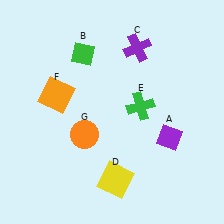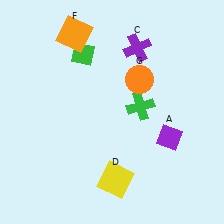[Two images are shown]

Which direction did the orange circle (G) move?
The orange circle (G) moved up.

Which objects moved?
The objects that moved are: the orange square (F), the orange circle (G).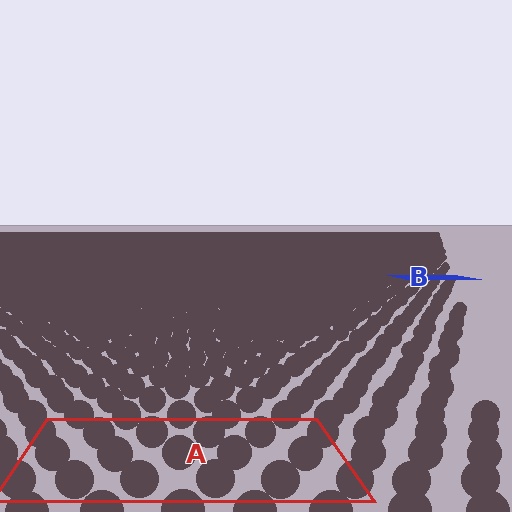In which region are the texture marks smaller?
The texture marks are smaller in region B, because it is farther away.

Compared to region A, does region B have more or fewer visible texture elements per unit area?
Region B has more texture elements per unit area — they are packed more densely because it is farther away.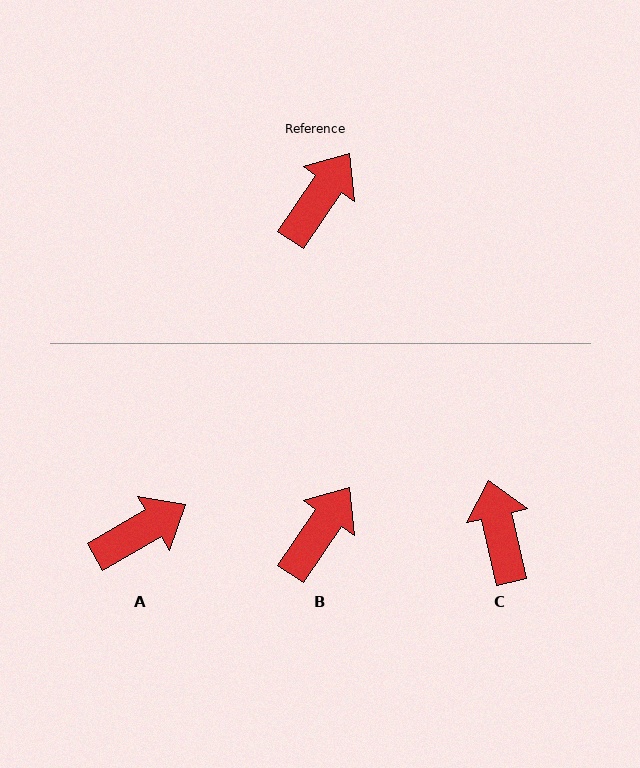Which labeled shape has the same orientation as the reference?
B.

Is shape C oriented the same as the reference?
No, it is off by about 47 degrees.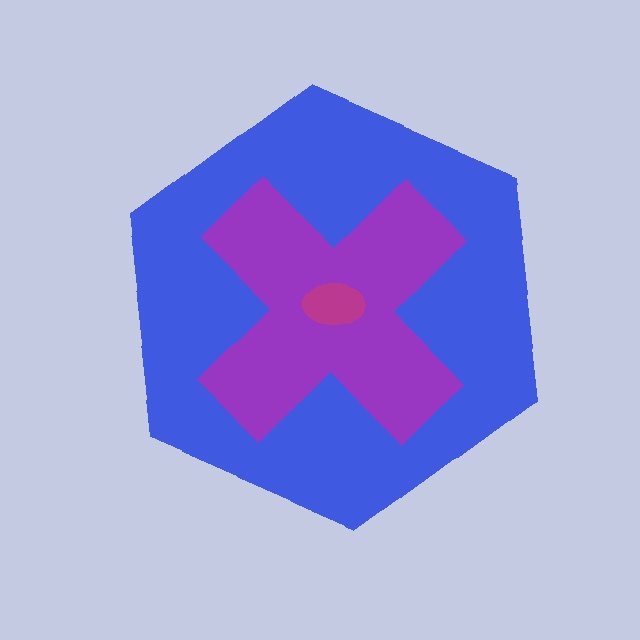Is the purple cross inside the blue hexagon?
Yes.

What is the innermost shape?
The magenta ellipse.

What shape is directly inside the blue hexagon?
The purple cross.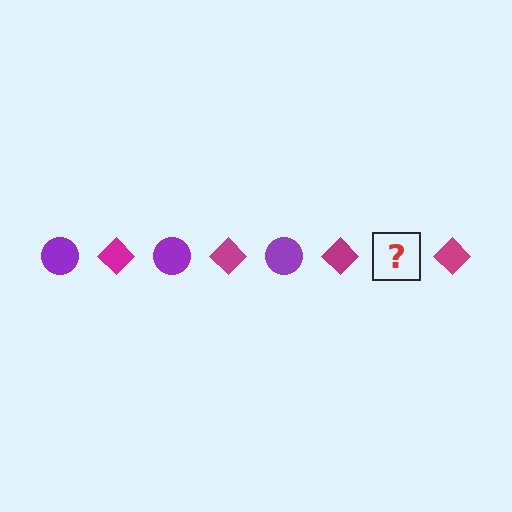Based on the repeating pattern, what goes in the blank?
The blank should be a purple circle.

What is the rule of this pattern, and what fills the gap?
The rule is that the pattern alternates between purple circle and magenta diamond. The gap should be filled with a purple circle.